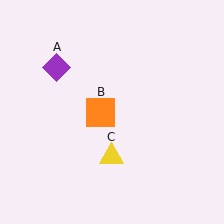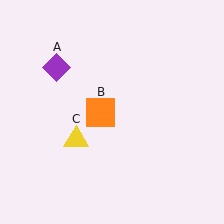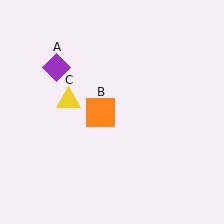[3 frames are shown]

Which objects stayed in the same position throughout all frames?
Purple diamond (object A) and orange square (object B) remained stationary.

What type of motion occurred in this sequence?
The yellow triangle (object C) rotated clockwise around the center of the scene.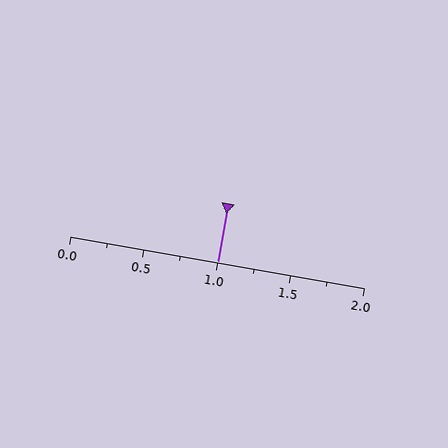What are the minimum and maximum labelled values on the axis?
The axis runs from 0.0 to 2.0.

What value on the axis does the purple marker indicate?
The marker indicates approximately 1.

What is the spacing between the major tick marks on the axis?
The major ticks are spaced 0.5 apart.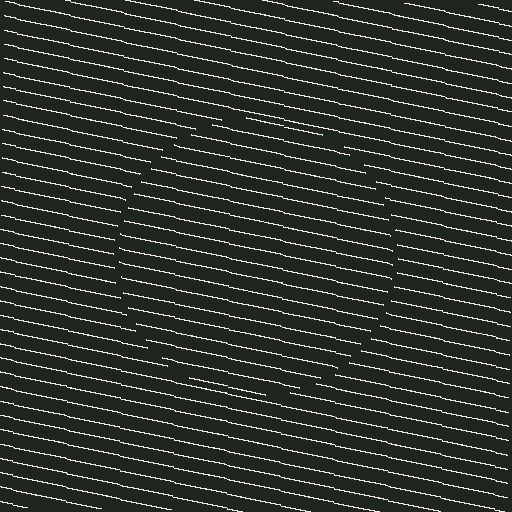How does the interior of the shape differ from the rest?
The interior of the shape contains the same grating, shifted by half a period — the contour is defined by the phase discontinuity where line-ends from the inner and outer gratings abut.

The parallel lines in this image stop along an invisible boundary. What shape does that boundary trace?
An illusory circle. The interior of the shape contains the same grating, shifted by half a period — the contour is defined by the phase discontinuity where line-ends from the inner and outer gratings abut.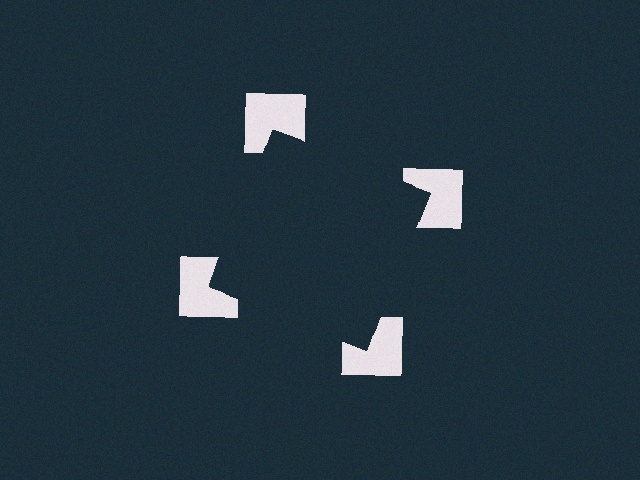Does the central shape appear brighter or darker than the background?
It typically appears slightly darker than the background, even though no actual brightness change is drawn.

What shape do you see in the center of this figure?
An illusory square — its edges are inferred from the aligned wedge cuts in the notched squares, not physically drawn.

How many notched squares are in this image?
There are 4 — one at each vertex of the illusory square.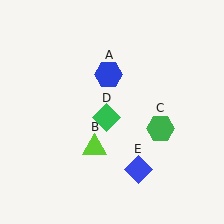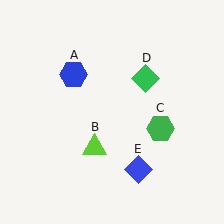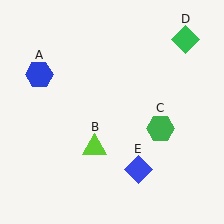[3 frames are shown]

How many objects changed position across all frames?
2 objects changed position: blue hexagon (object A), green diamond (object D).